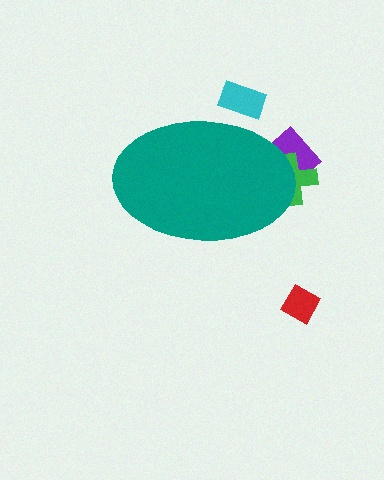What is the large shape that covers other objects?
A teal ellipse.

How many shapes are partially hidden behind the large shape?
3 shapes are partially hidden.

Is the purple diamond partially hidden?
Yes, the purple diamond is partially hidden behind the teal ellipse.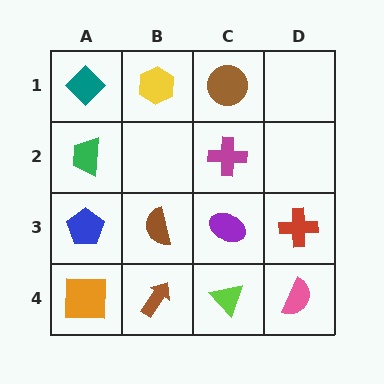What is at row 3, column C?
A purple ellipse.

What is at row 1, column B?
A yellow hexagon.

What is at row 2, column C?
A magenta cross.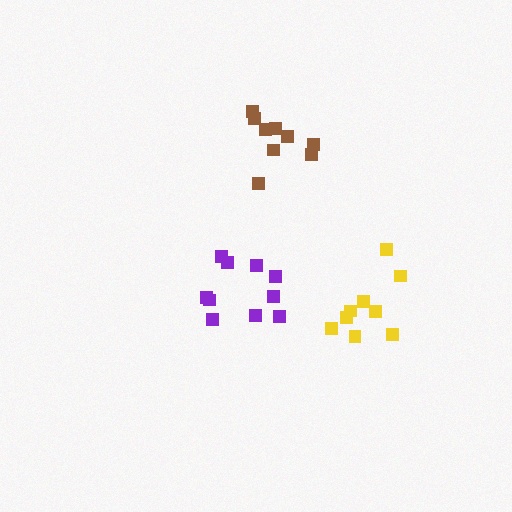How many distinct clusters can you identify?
There are 3 distinct clusters.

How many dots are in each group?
Group 1: 10 dots, Group 2: 9 dots, Group 3: 9 dots (28 total).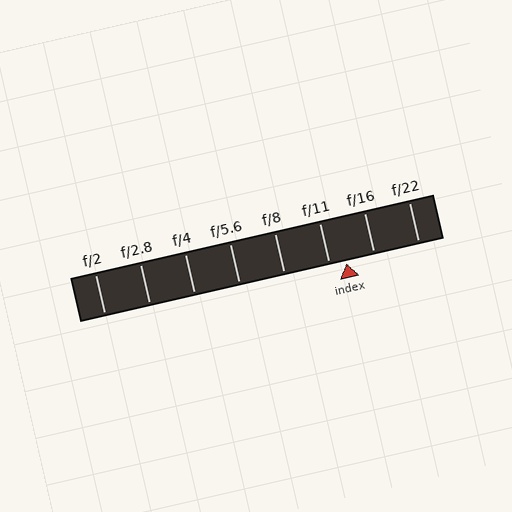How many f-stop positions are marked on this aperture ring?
There are 8 f-stop positions marked.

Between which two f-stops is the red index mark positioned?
The index mark is between f/11 and f/16.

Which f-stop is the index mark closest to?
The index mark is closest to f/11.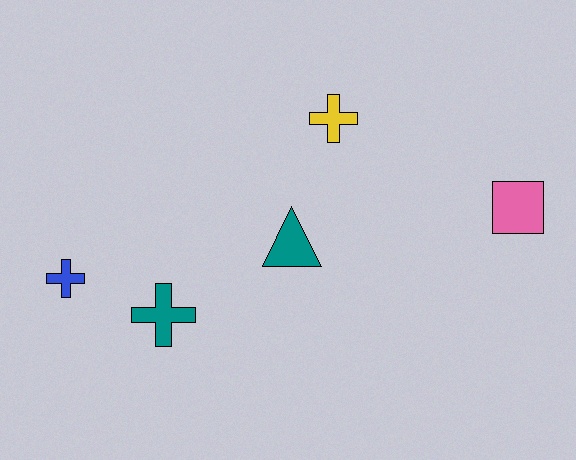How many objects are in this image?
There are 5 objects.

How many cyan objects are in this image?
There are no cyan objects.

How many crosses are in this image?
There are 3 crosses.